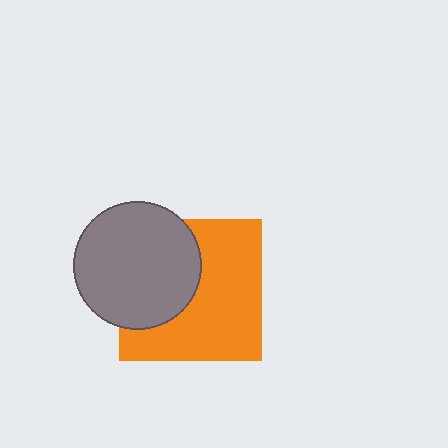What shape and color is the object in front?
The object in front is a gray circle.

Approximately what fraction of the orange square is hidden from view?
Roughly 39% of the orange square is hidden behind the gray circle.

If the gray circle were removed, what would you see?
You would see the complete orange square.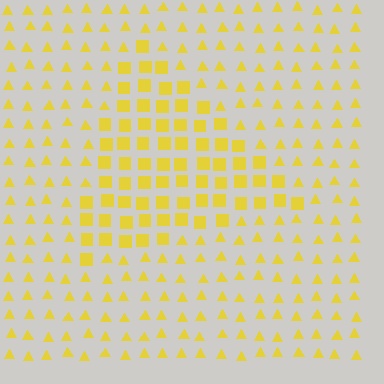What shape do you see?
I see a triangle.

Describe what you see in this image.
The image is filled with small yellow elements arranged in a uniform grid. A triangle-shaped region contains squares, while the surrounding area contains triangles. The boundary is defined purely by the change in element shape.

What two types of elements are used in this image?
The image uses squares inside the triangle region and triangles outside it.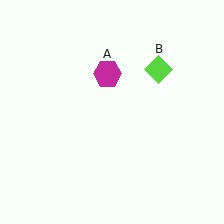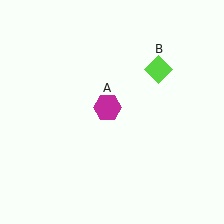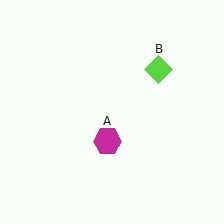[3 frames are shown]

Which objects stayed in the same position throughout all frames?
Lime diamond (object B) remained stationary.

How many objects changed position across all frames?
1 object changed position: magenta hexagon (object A).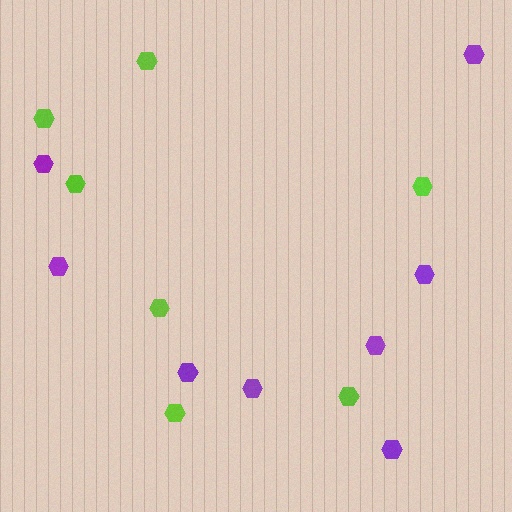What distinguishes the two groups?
There are 2 groups: one group of lime hexagons (7) and one group of purple hexagons (8).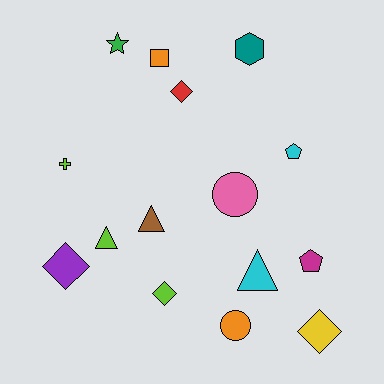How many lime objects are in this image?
There are 3 lime objects.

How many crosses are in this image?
There is 1 cross.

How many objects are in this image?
There are 15 objects.